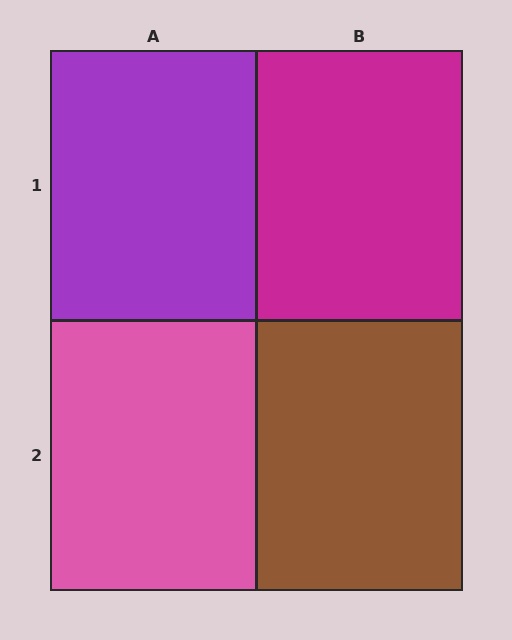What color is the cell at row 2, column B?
Brown.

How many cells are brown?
1 cell is brown.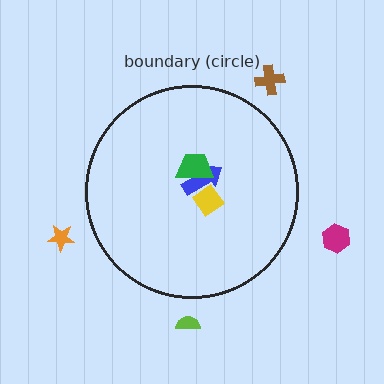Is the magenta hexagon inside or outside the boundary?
Outside.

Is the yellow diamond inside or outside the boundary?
Inside.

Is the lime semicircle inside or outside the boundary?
Outside.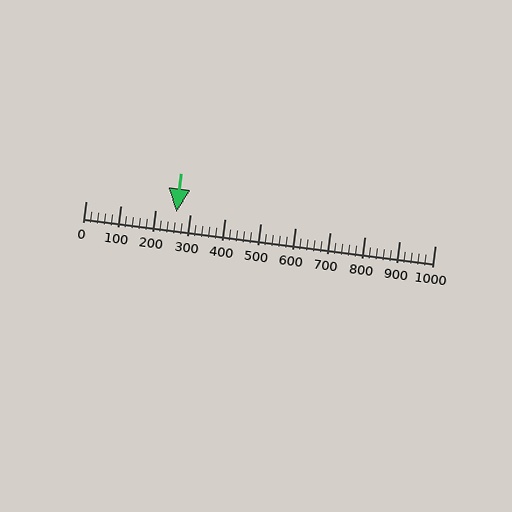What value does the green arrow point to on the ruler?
The green arrow points to approximately 261.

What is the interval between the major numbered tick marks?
The major tick marks are spaced 100 units apart.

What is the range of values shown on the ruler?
The ruler shows values from 0 to 1000.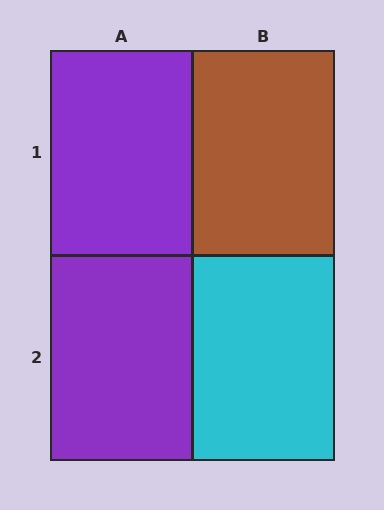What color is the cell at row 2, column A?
Purple.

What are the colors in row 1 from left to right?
Purple, brown.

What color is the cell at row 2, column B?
Cyan.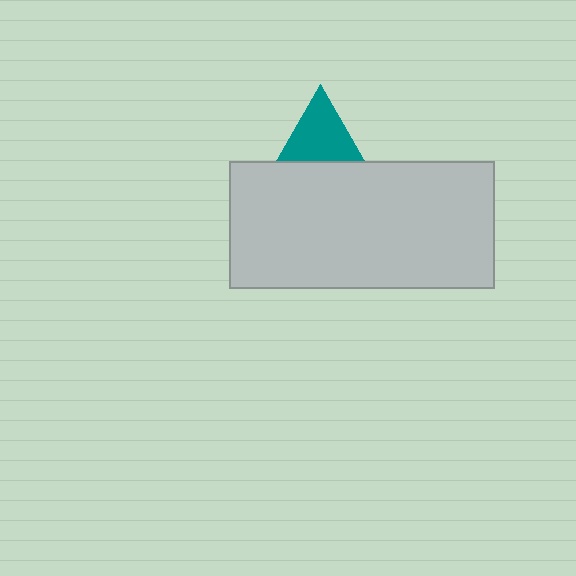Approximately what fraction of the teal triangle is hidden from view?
Roughly 55% of the teal triangle is hidden behind the light gray rectangle.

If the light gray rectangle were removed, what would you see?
You would see the complete teal triangle.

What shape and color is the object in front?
The object in front is a light gray rectangle.